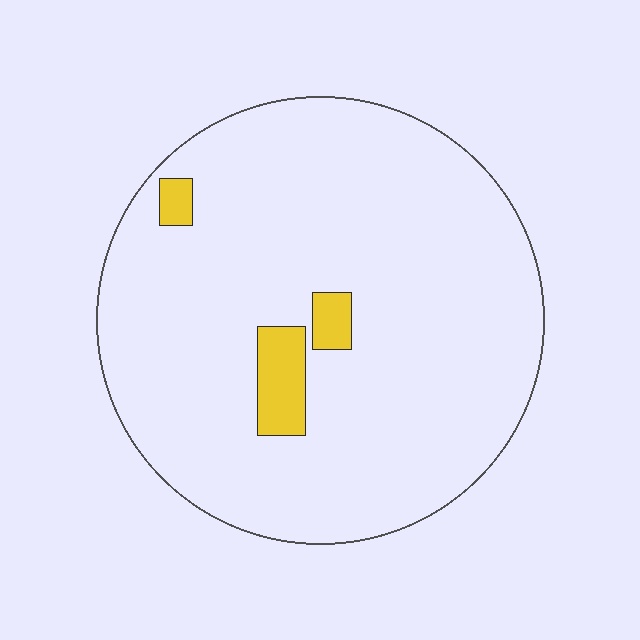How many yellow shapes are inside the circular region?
3.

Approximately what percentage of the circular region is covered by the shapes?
Approximately 5%.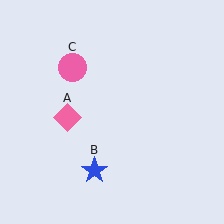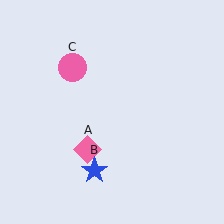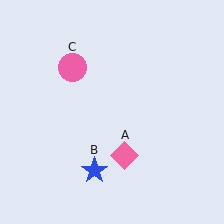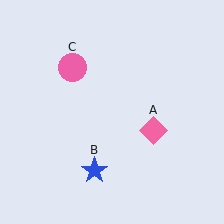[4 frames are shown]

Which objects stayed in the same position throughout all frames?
Blue star (object B) and pink circle (object C) remained stationary.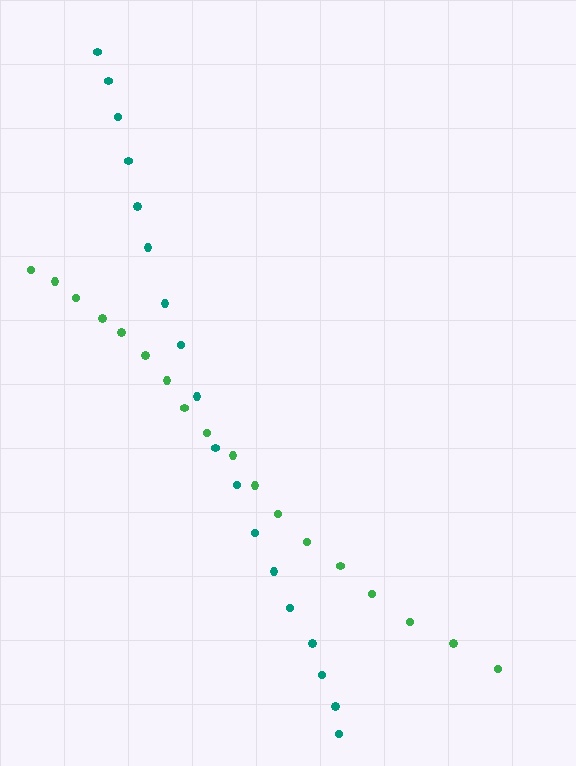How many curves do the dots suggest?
There are 2 distinct paths.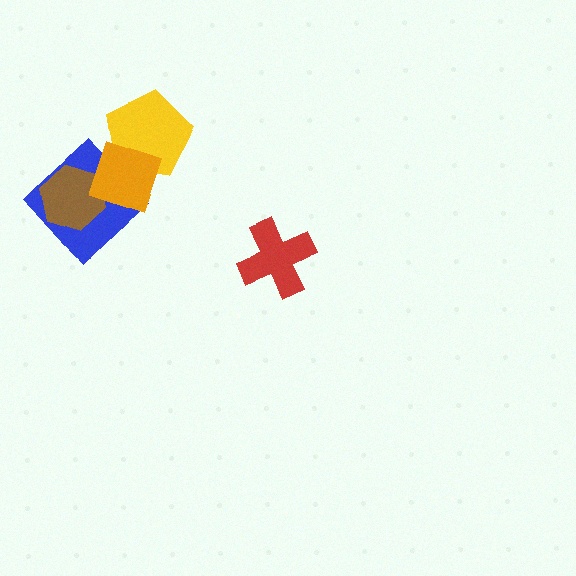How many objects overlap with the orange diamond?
3 objects overlap with the orange diamond.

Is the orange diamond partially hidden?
No, no other shape covers it.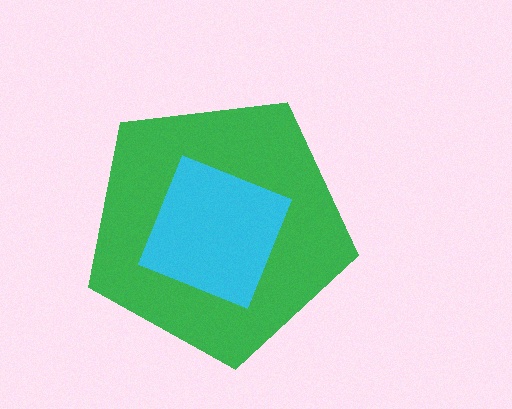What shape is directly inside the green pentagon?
The cyan diamond.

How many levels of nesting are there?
2.